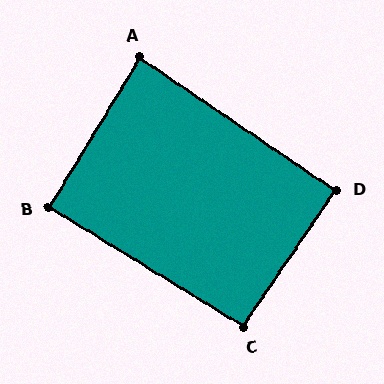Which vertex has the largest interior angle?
C, at approximately 93 degrees.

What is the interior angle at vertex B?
Approximately 90 degrees (approximately right).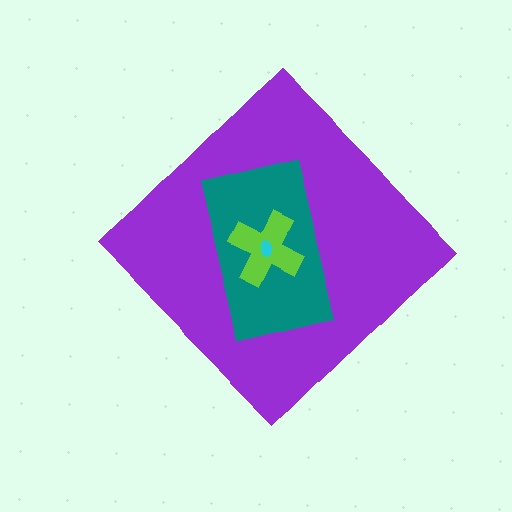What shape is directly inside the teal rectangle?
The lime cross.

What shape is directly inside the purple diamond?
The teal rectangle.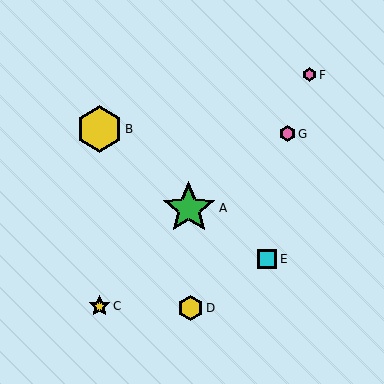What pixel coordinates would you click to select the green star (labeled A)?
Click at (189, 208) to select the green star A.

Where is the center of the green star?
The center of the green star is at (189, 208).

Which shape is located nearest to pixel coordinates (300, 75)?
The pink hexagon (labeled F) at (309, 75) is nearest to that location.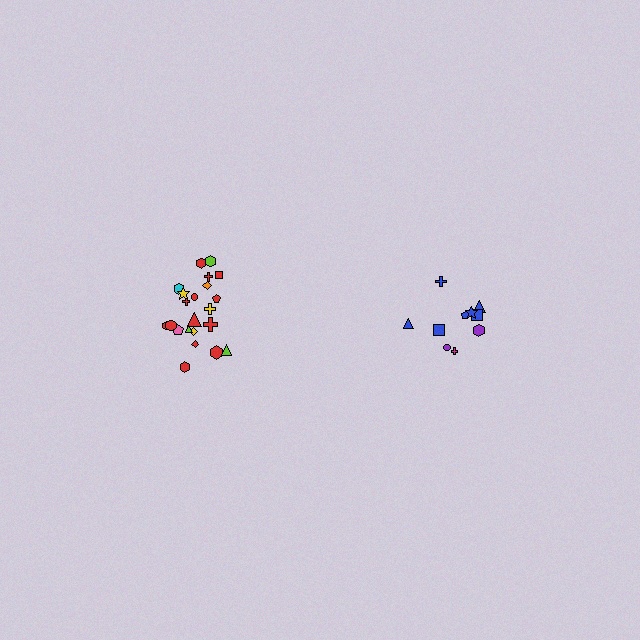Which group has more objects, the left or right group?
The left group.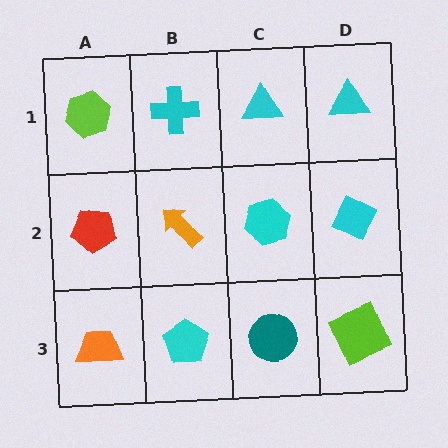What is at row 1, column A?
A lime hexagon.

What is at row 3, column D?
A lime square.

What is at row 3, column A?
An orange trapezoid.